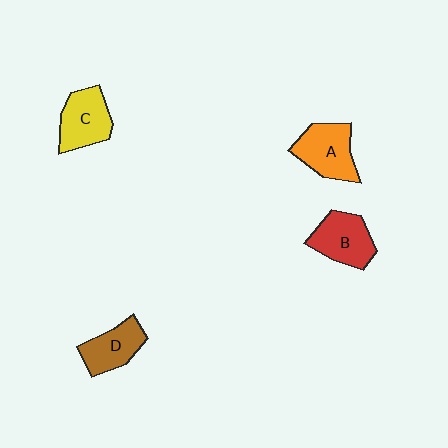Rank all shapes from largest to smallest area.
From largest to smallest: A (orange), B (red), C (yellow), D (brown).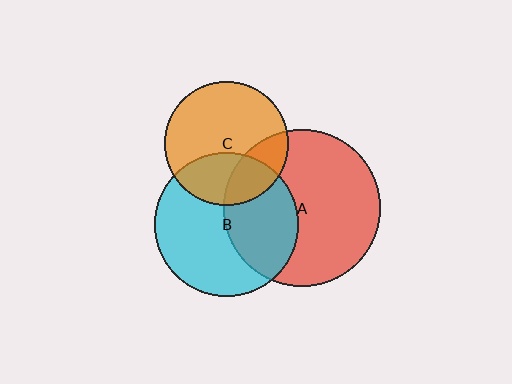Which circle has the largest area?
Circle A (red).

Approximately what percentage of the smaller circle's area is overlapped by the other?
Approximately 40%.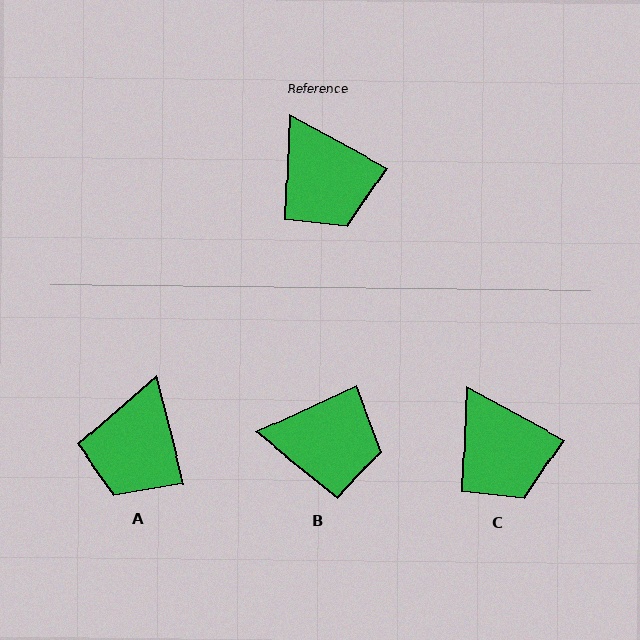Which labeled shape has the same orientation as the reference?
C.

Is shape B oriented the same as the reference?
No, it is off by about 54 degrees.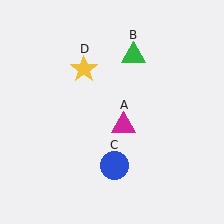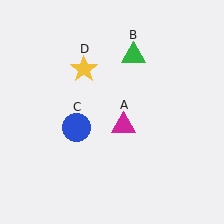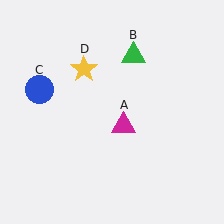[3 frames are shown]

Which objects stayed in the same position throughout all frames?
Magenta triangle (object A) and green triangle (object B) and yellow star (object D) remained stationary.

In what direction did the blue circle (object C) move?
The blue circle (object C) moved up and to the left.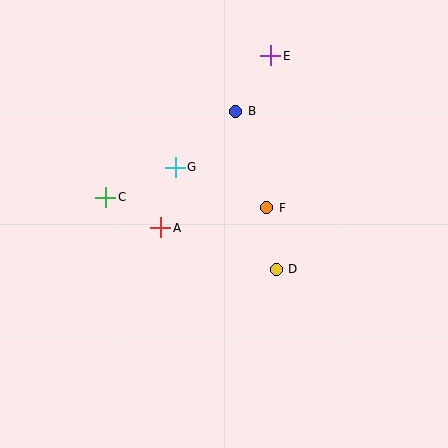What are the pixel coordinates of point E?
Point E is at (271, 56).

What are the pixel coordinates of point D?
Point D is at (276, 269).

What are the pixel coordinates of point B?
Point B is at (236, 112).